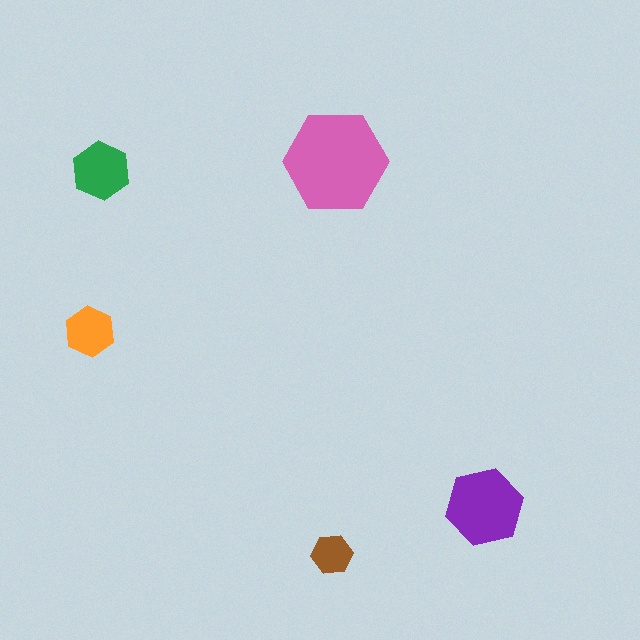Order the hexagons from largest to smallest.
the pink one, the purple one, the green one, the orange one, the brown one.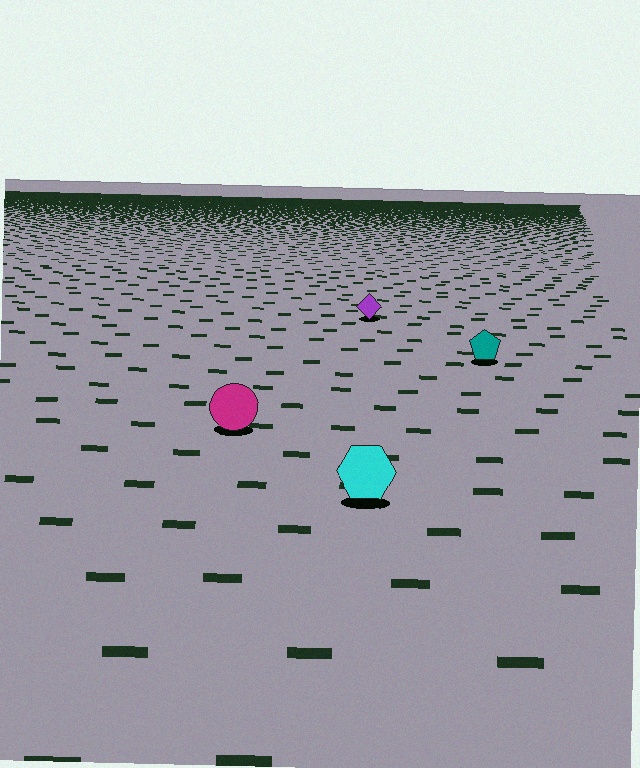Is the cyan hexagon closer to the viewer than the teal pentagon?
Yes. The cyan hexagon is closer — you can tell from the texture gradient: the ground texture is coarser near it.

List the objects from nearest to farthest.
From nearest to farthest: the cyan hexagon, the magenta circle, the teal pentagon, the purple diamond.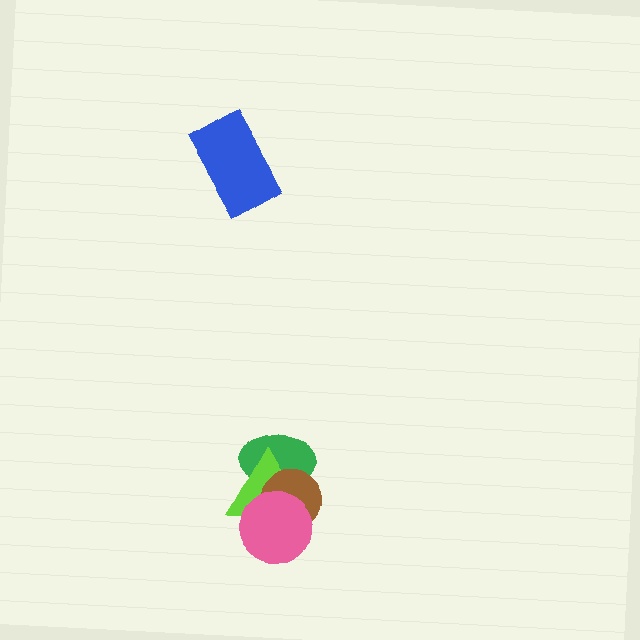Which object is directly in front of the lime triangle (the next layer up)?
The brown circle is directly in front of the lime triangle.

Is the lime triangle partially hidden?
Yes, it is partially covered by another shape.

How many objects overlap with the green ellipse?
3 objects overlap with the green ellipse.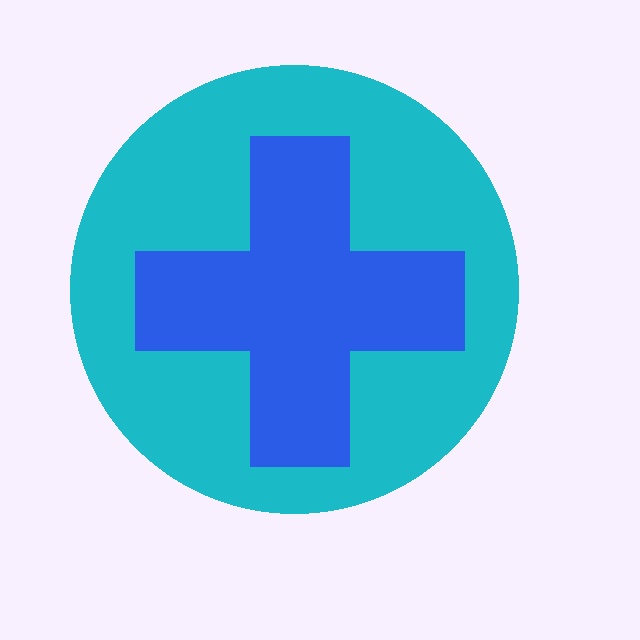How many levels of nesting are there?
2.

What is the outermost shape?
The cyan circle.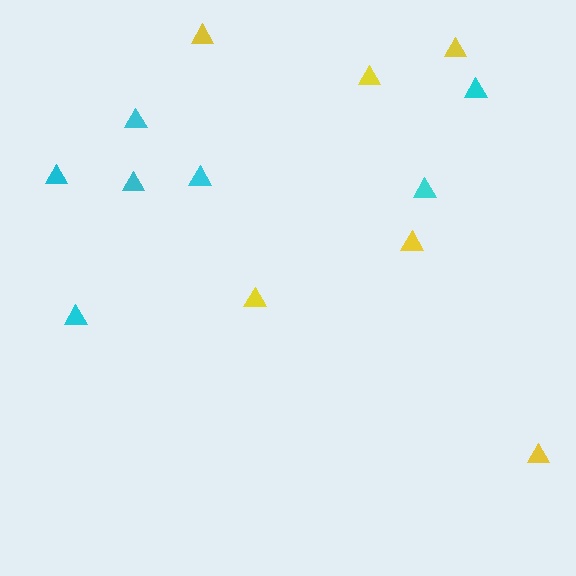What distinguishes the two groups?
There are 2 groups: one group of cyan triangles (7) and one group of yellow triangles (6).